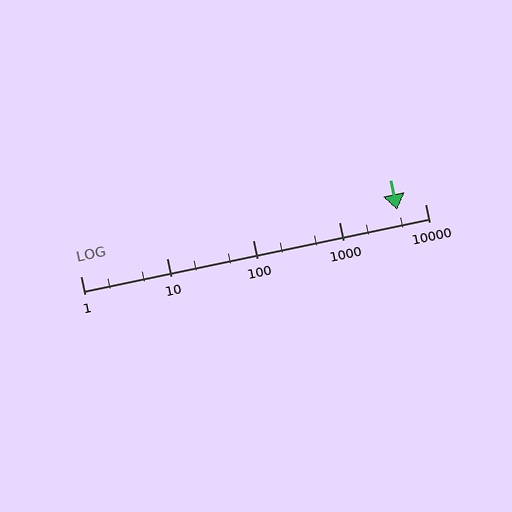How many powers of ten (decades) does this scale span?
The scale spans 4 decades, from 1 to 10000.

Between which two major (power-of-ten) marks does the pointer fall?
The pointer is between 1000 and 10000.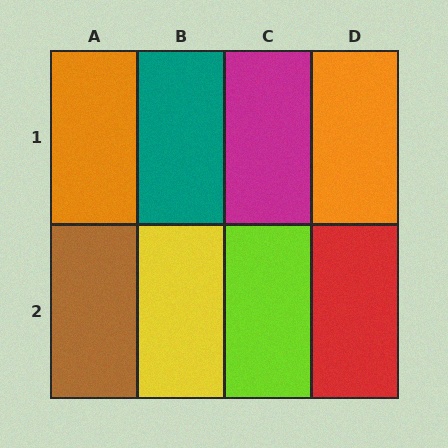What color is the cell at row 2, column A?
Brown.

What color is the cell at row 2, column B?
Yellow.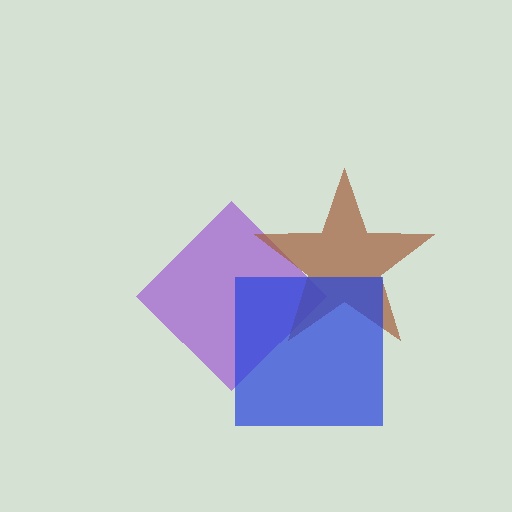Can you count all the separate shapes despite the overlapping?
Yes, there are 3 separate shapes.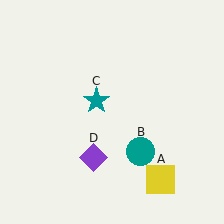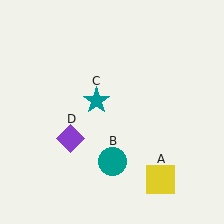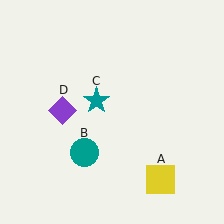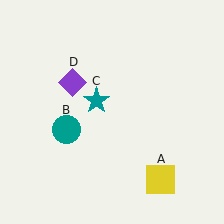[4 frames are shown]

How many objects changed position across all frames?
2 objects changed position: teal circle (object B), purple diamond (object D).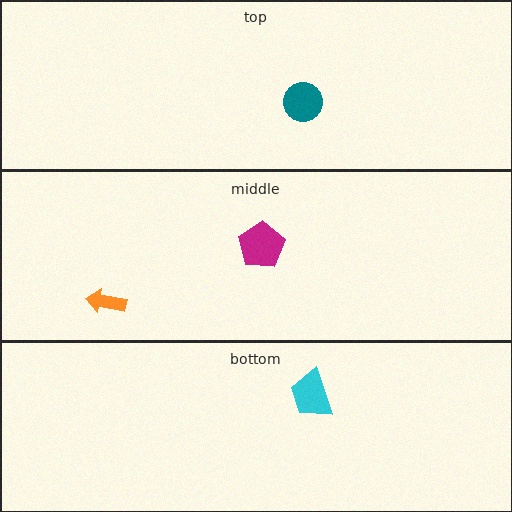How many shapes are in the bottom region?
1.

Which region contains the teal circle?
The top region.